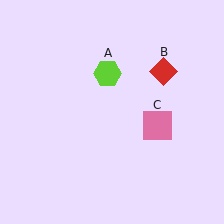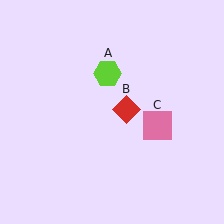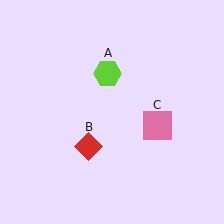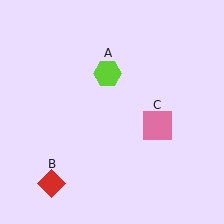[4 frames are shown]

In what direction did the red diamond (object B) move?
The red diamond (object B) moved down and to the left.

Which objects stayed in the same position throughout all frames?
Lime hexagon (object A) and pink square (object C) remained stationary.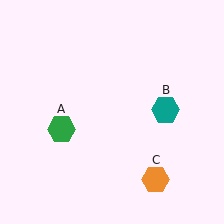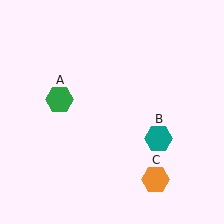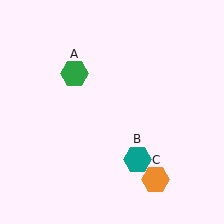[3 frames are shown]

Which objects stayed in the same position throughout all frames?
Orange hexagon (object C) remained stationary.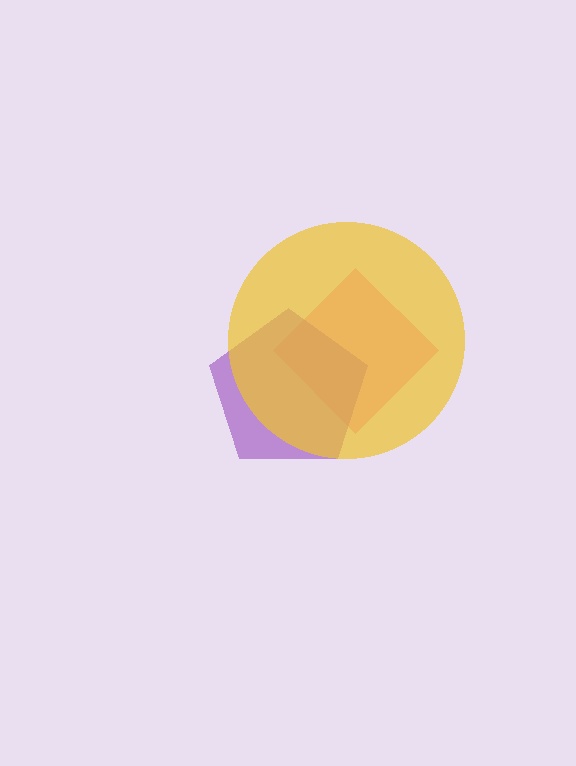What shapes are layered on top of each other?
The layered shapes are: a pink diamond, a purple pentagon, a yellow circle.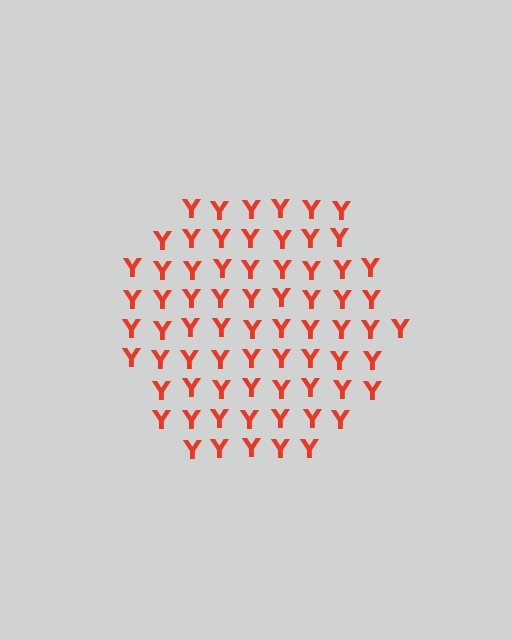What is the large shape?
The large shape is a hexagon.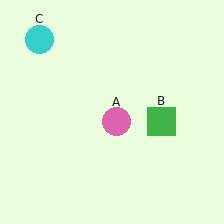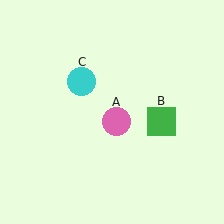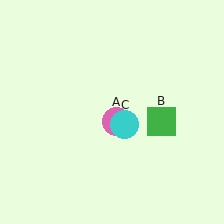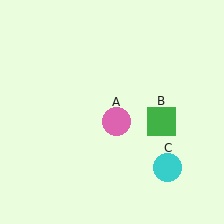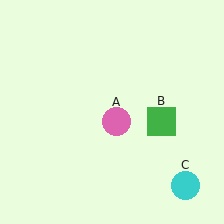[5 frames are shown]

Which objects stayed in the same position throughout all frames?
Pink circle (object A) and green square (object B) remained stationary.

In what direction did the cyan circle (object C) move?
The cyan circle (object C) moved down and to the right.